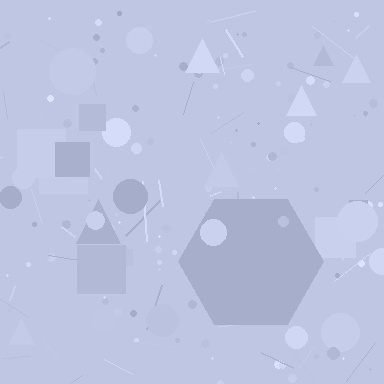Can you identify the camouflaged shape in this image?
The camouflaged shape is a hexagon.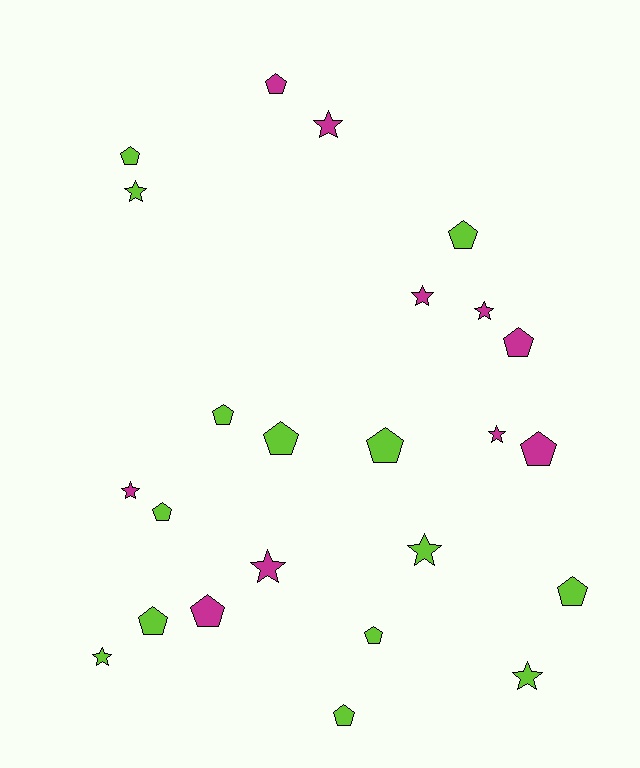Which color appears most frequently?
Lime, with 14 objects.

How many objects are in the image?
There are 24 objects.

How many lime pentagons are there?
There are 10 lime pentagons.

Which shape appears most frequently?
Pentagon, with 14 objects.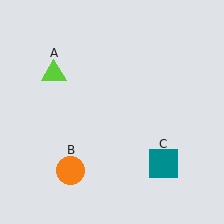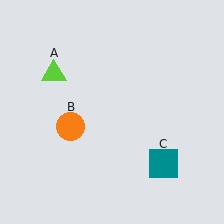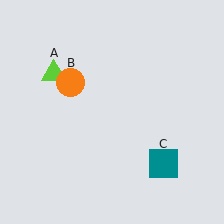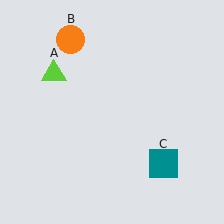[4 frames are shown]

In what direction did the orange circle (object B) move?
The orange circle (object B) moved up.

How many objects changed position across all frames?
1 object changed position: orange circle (object B).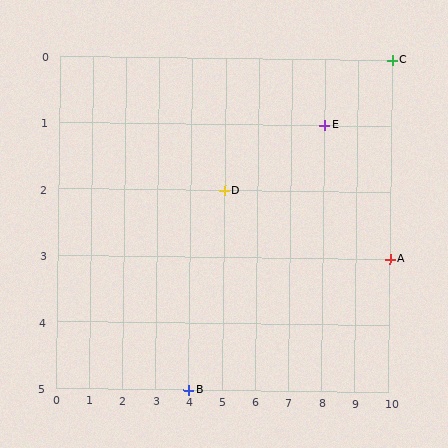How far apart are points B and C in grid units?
Points B and C are 6 columns and 5 rows apart (about 7.8 grid units diagonally).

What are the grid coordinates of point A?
Point A is at grid coordinates (10, 3).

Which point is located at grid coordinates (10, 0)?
Point C is at (10, 0).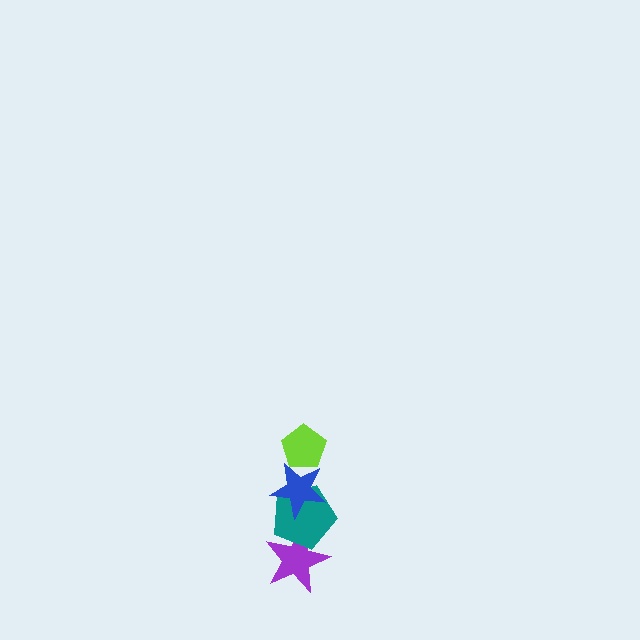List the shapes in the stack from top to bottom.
From top to bottom: the lime pentagon, the blue star, the teal pentagon, the purple star.